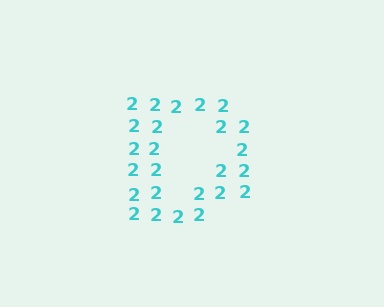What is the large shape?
The large shape is the letter D.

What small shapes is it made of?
It is made of small digit 2's.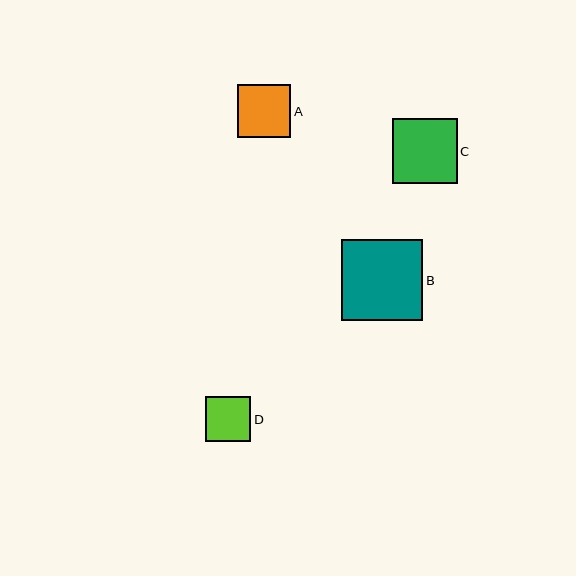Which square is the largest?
Square B is the largest with a size of approximately 81 pixels.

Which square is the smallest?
Square D is the smallest with a size of approximately 45 pixels.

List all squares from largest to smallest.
From largest to smallest: B, C, A, D.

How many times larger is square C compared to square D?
Square C is approximately 1.4 times the size of square D.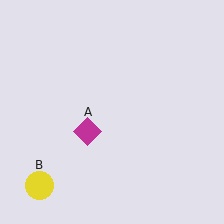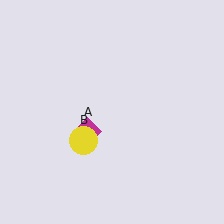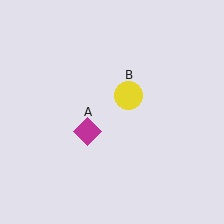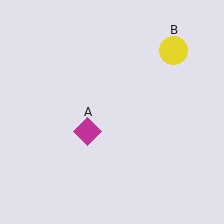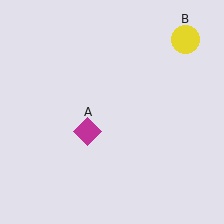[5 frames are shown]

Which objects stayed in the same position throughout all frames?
Magenta diamond (object A) remained stationary.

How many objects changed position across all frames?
1 object changed position: yellow circle (object B).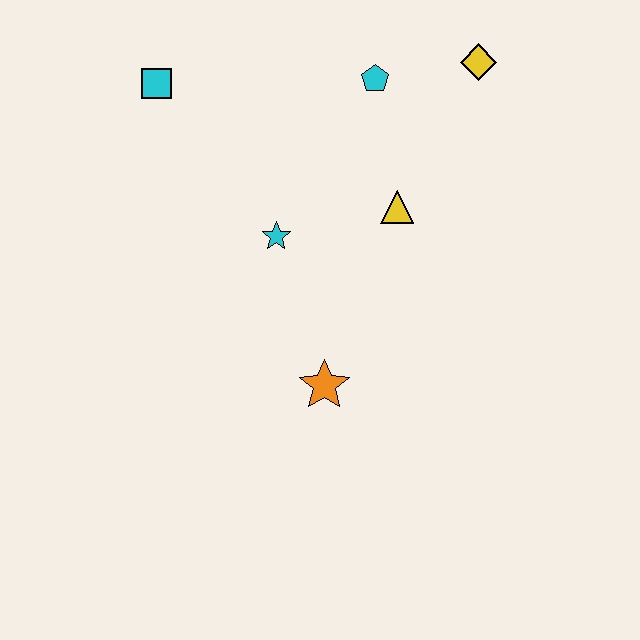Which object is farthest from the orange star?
The yellow diamond is farthest from the orange star.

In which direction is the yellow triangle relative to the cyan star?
The yellow triangle is to the right of the cyan star.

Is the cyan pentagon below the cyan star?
No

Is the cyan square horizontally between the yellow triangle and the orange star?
No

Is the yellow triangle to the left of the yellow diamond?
Yes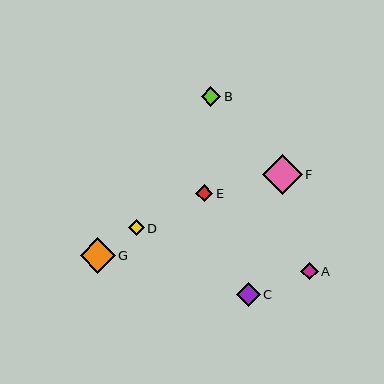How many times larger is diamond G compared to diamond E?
Diamond G is approximately 2.1 times the size of diamond E.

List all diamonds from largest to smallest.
From largest to smallest: F, G, C, B, A, E, D.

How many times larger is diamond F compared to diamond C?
Diamond F is approximately 1.7 times the size of diamond C.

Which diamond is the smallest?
Diamond D is the smallest with a size of approximately 16 pixels.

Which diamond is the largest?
Diamond F is the largest with a size of approximately 40 pixels.